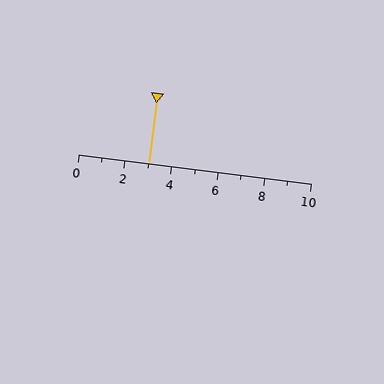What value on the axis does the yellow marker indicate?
The marker indicates approximately 3.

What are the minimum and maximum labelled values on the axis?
The axis runs from 0 to 10.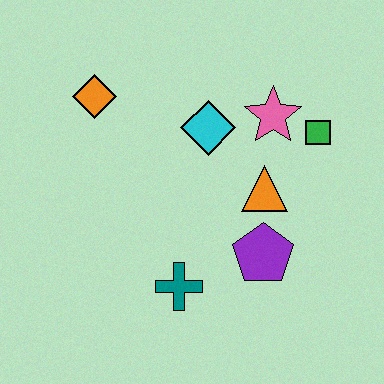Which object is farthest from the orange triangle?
The orange diamond is farthest from the orange triangle.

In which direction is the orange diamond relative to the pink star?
The orange diamond is to the left of the pink star.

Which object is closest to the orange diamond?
The cyan diamond is closest to the orange diamond.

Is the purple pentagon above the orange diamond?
No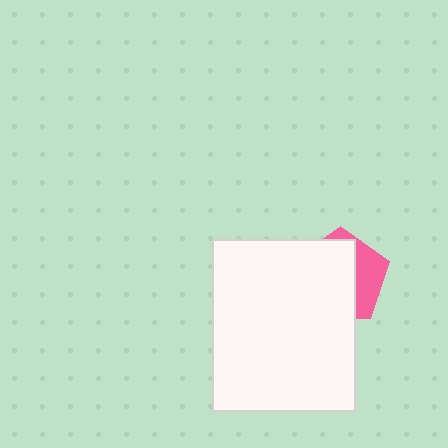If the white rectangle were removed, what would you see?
You would see the complete pink pentagon.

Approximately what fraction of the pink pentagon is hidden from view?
Roughly 67% of the pink pentagon is hidden behind the white rectangle.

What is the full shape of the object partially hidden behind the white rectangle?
The partially hidden object is a pink pentagon.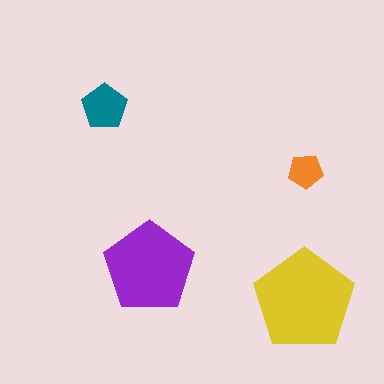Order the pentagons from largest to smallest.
the yellow one, the purple one, the teal one, the orange one.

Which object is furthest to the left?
The teal pentagon is leftmost.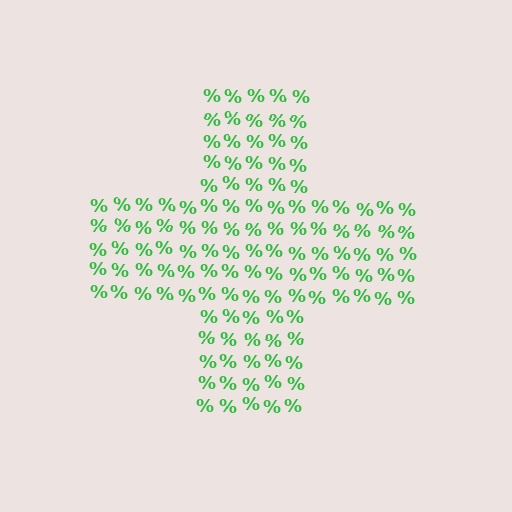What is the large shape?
The large shape is a cross.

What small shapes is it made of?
It is made of small percent signs.